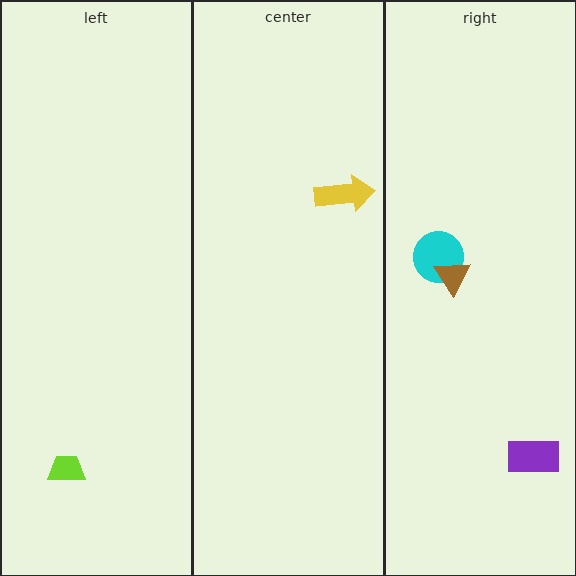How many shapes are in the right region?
3.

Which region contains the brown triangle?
The right region.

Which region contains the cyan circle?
The right region.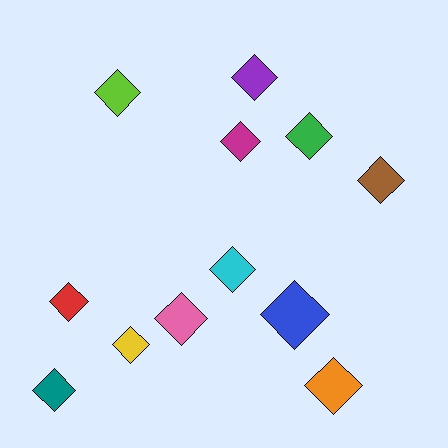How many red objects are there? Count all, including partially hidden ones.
There is 1 red object.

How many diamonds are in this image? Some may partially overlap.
There are 12 diamonds.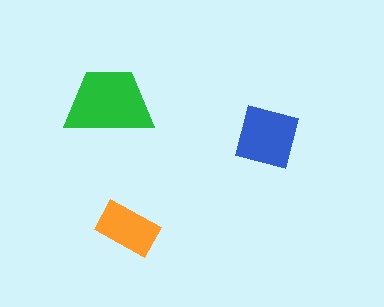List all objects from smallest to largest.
The orange rectangle, the blue diamond, the green trapezoid.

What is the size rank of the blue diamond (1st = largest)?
2nd.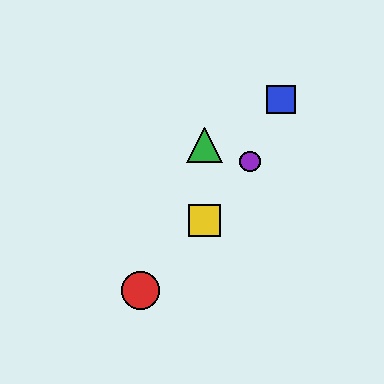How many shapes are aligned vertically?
2 shapes (the green triangle, the yellow square) are aligned vertically.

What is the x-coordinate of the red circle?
The red circle is at x≈140.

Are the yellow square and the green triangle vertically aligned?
Yes, both are at x≈205.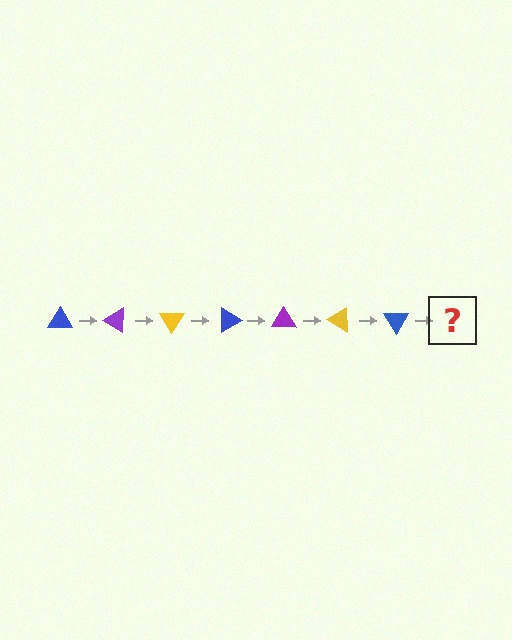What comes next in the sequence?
The next element should be a purple triangle, rotated 210 degrees from the start.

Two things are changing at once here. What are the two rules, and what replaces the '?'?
The two rules are that it rotates 30 degrees each step and the color cycles through blue, purple, and yellow. The '?' should be a purple triangle, rotated 210 degrees from the start.